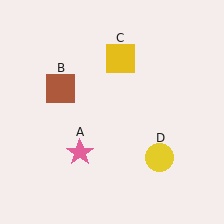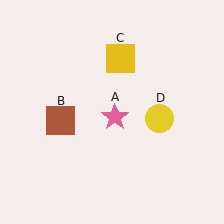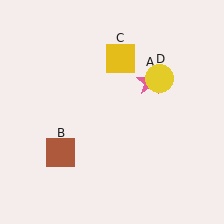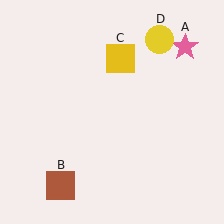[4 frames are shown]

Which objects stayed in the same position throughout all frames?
Yellow square (object C) remained stationary.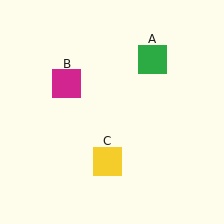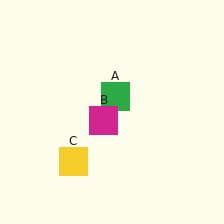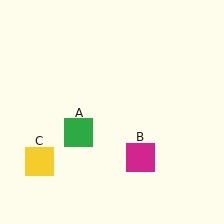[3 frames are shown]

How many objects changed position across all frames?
3 objects changed position: green square (object A), magenta square (object B), yellow square (object C).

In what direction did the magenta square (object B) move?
The magenta square (object B) moved down and to the right.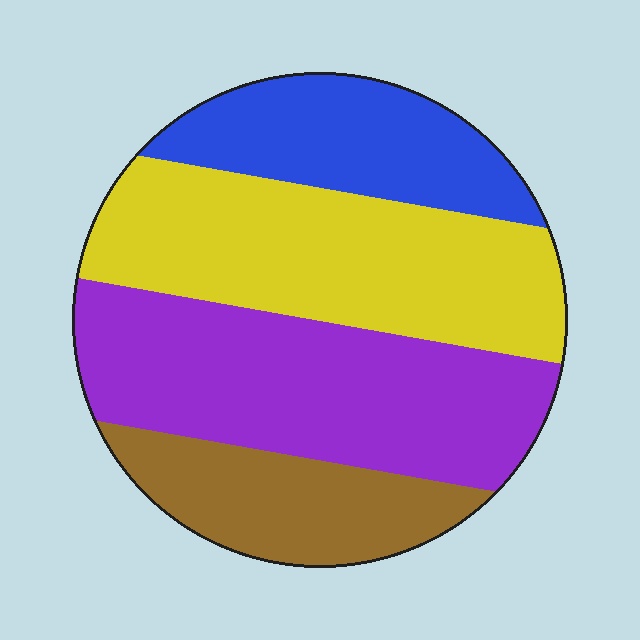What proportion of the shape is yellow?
Yellow takes up between a quarter and a half of the shape.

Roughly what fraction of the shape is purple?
Purple covers 33% of the shape.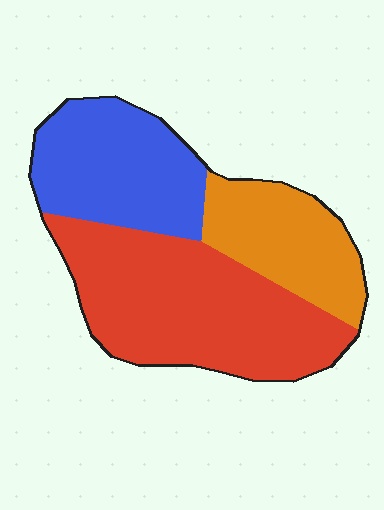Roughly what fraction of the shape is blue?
Blue takes up between a quarter and a half of the shape.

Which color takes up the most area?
Red, at roughly 45%.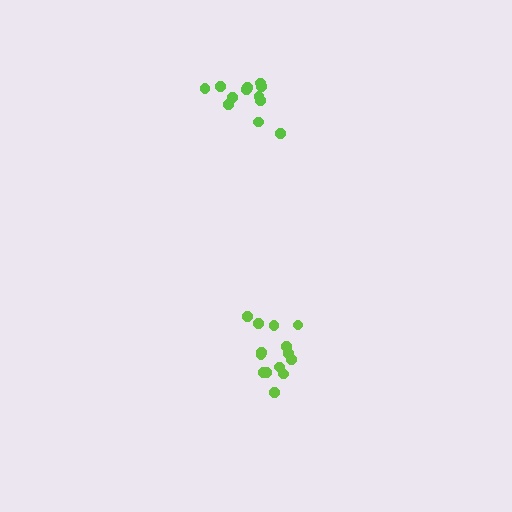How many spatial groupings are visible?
There are 2 spatial groupings.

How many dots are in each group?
Group 1: 12 dots, Group 2: 14 dots (26 total).